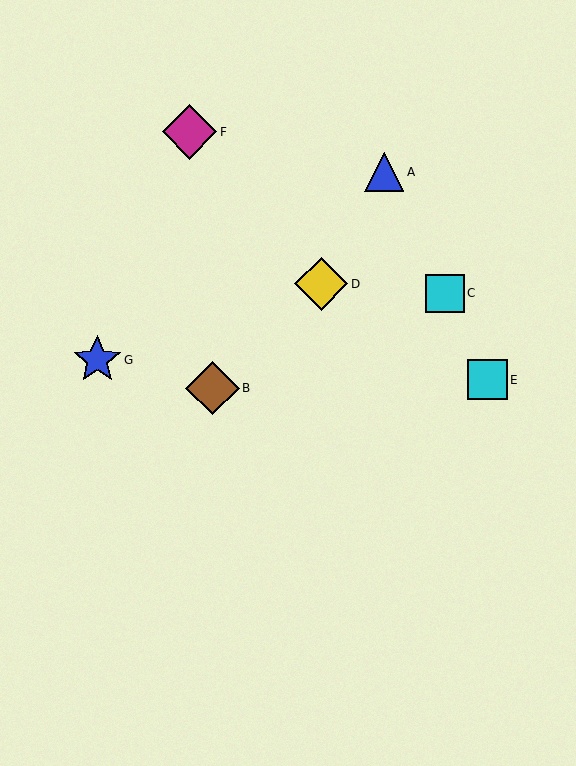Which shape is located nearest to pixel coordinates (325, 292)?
The yellow diamond (labeled D) at (321, 284) is nearest to that location.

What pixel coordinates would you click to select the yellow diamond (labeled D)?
Click at (321, 284) to select the yellow diamond D.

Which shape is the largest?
The magenta diamond (labeled F) is the largest.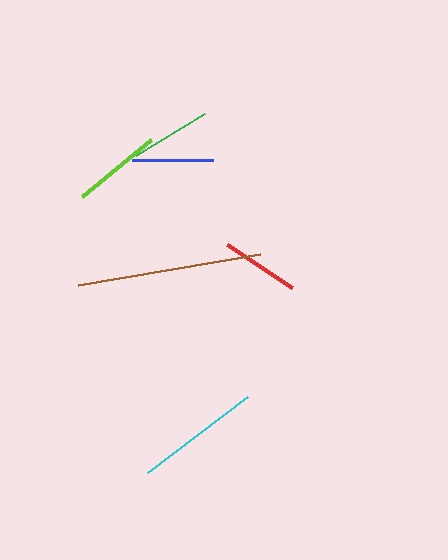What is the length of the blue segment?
The blue segment is approximately 81 pixels long.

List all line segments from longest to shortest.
From longest to shortest: brown, cyan, lime, blue, green, red.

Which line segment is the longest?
The brown line is the longest at approximately 185 pixels.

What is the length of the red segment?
The red segment is approximately 78 pixels long.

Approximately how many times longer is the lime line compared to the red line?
The lime line is approximately 1.1 times the length of the red line.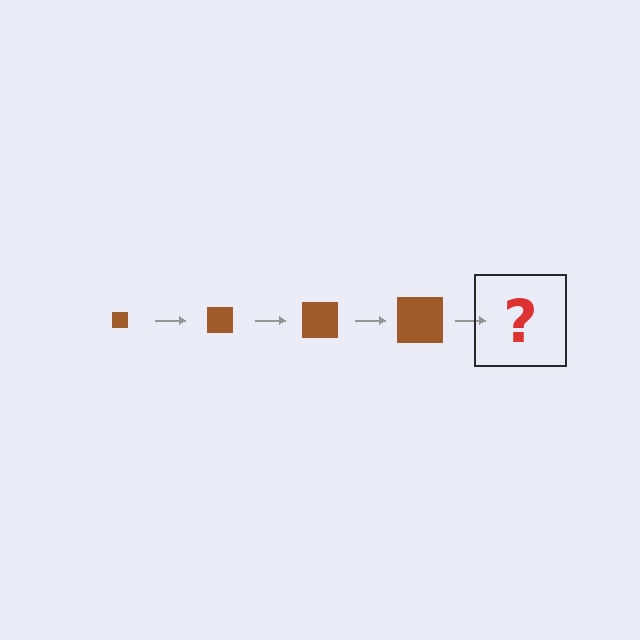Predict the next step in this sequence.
The next step is a brown square, larger than the previous one.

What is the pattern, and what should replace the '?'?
The pattern is that the square gets progressively larger each step. The '?' should be a brown square, larger than the previous one.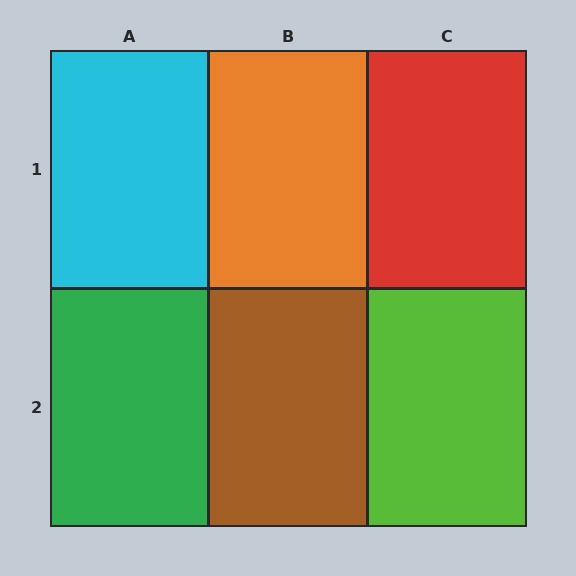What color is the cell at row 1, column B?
Orange.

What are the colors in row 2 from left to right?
Green, brown, lime.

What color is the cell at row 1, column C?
Red.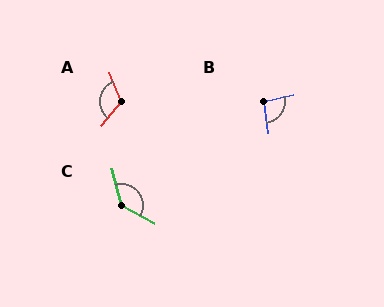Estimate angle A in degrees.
Approximately 119 degrees.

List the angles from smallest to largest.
B (96°), A (119°), C (135°).